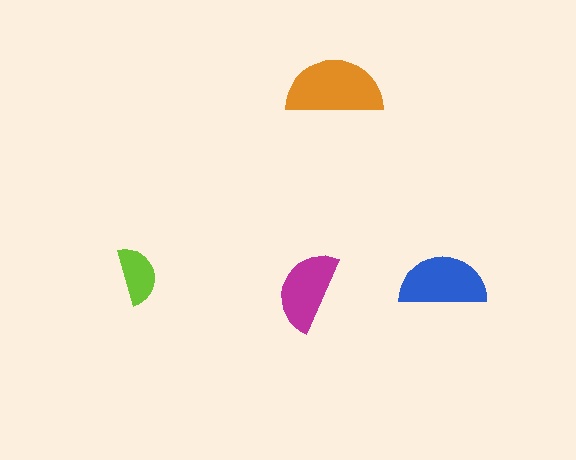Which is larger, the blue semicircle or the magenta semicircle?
The blue one.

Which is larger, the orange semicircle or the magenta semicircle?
The orange one.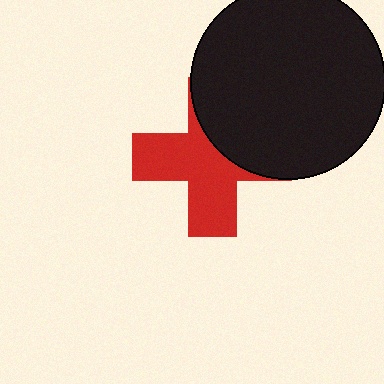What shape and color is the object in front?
The object in front is a black circle.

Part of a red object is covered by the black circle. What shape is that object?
It is a cross.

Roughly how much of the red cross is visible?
About half of it is visible (roughly 60%).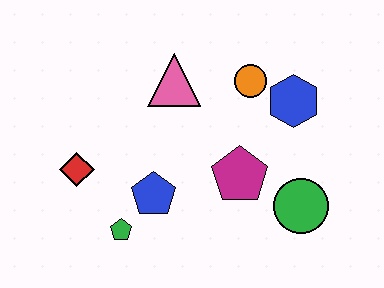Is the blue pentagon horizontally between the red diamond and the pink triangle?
Yes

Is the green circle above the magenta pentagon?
No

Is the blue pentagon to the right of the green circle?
No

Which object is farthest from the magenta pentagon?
The red diamond is farthest from the magenta pentagon.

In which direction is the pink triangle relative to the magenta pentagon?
The pink triangle is above the magenta pentagon.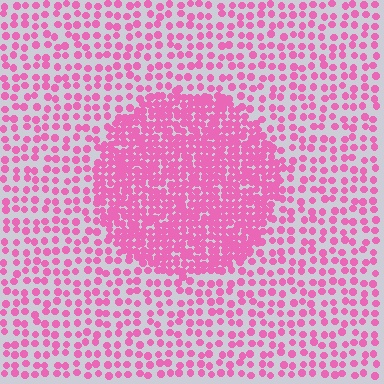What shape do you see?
I see a circle.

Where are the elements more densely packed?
The elements are more densely packed inside the circle boundary.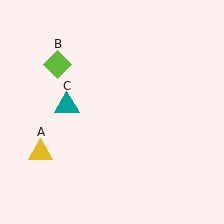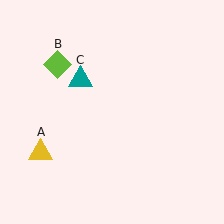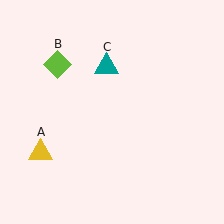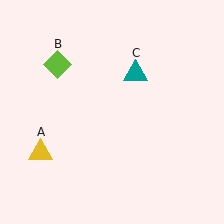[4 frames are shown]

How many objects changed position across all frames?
1 object changed position: teal triangle (object C).